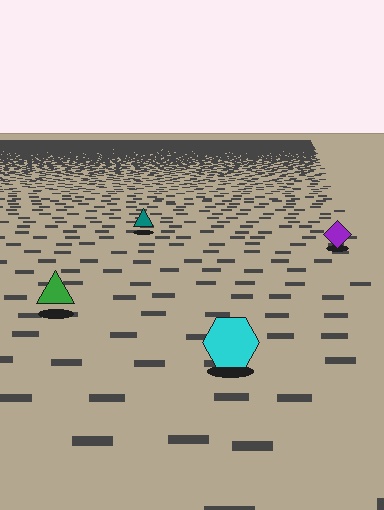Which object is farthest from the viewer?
The teal triangle is farthest from the viewer. It appears smaller and the ground texture around it is denser.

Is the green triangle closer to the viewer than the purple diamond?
Yes. The green triangle is closer — you can tell from the texture gradient: the ground texture is coarser near it.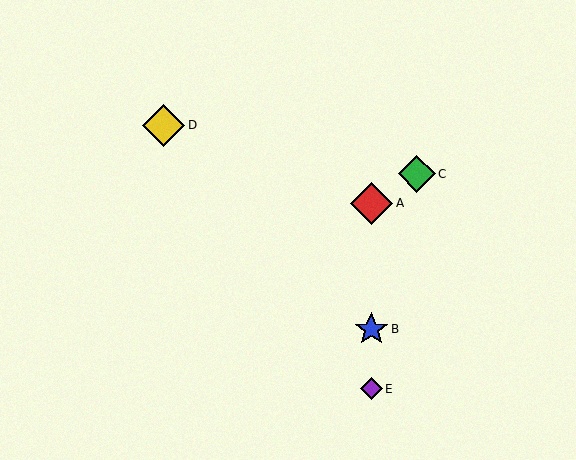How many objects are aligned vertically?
3 objects (A, B, E) are aligned vertically.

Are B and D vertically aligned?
No, B is at x≈371 and D is at x≈164.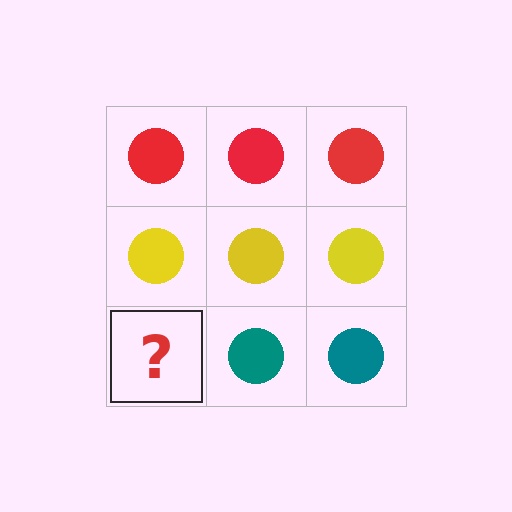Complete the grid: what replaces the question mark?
The question mark should be replaced with a teal circle.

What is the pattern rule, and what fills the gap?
The rule is that each row has a consistent color. The gap should be filled with a teal circle.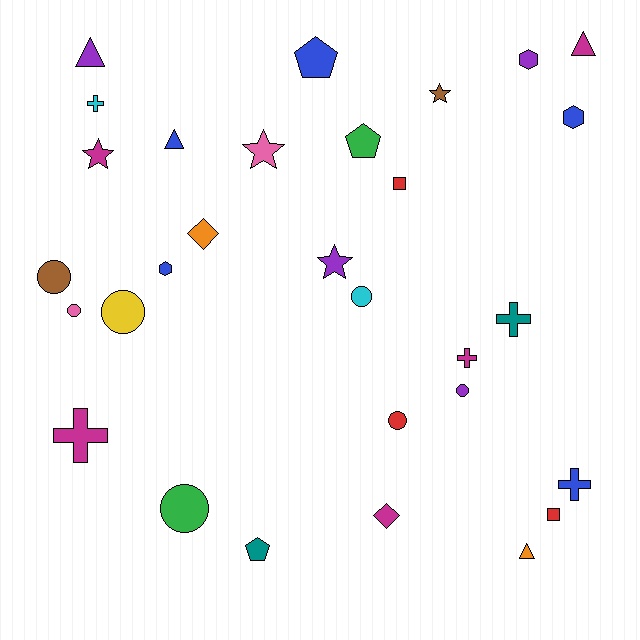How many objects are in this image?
There are 30 objects.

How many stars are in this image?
There are 4 stars.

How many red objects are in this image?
There are 3 red objects.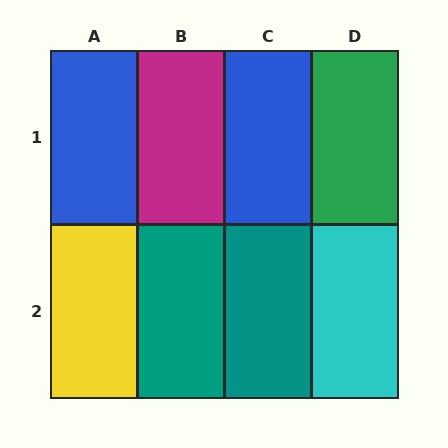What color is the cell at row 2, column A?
Yellow.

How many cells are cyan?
1 cell is cyan.